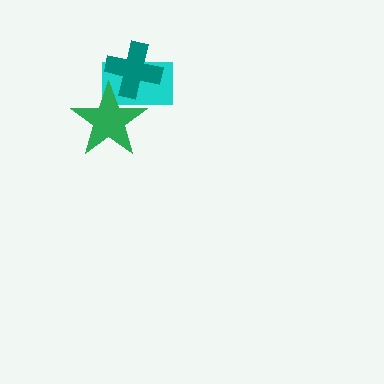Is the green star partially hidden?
No, no other shape covers it.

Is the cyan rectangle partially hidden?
Yes, it is partially covered by another shape.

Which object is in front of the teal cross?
The green star is in front of the teal cross.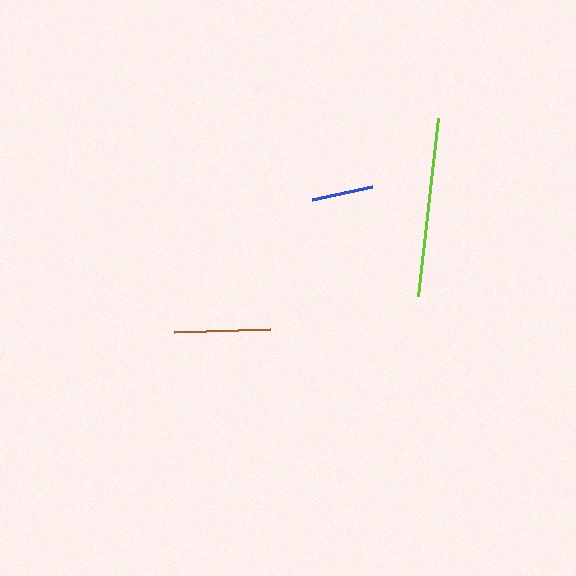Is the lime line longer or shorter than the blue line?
The lime line is longer than the blue line.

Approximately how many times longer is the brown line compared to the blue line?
The brown line is approximately 1.6 times the length of the blue line.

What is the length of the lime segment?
The lime segment is approximately 180 pixels long.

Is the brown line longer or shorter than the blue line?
The brown line is longer than the blue line.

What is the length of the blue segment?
The blue segment is approximately 62 pixels long.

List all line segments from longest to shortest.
From longest to shortest: lime, brown, blue.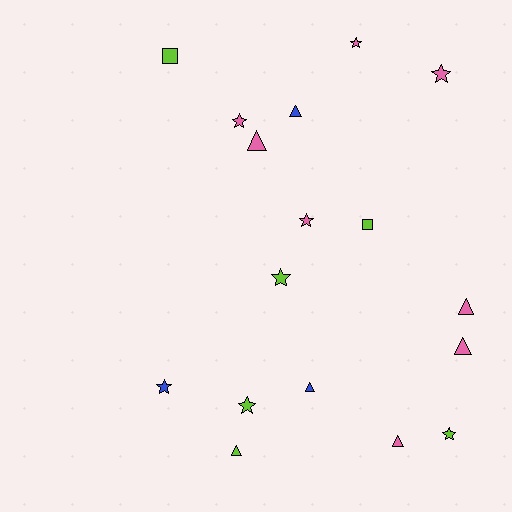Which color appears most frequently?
Pink, with 8 objects.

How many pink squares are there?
There are no pink squares.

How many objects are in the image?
There are 17 objects.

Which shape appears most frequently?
Star, with 8 objects.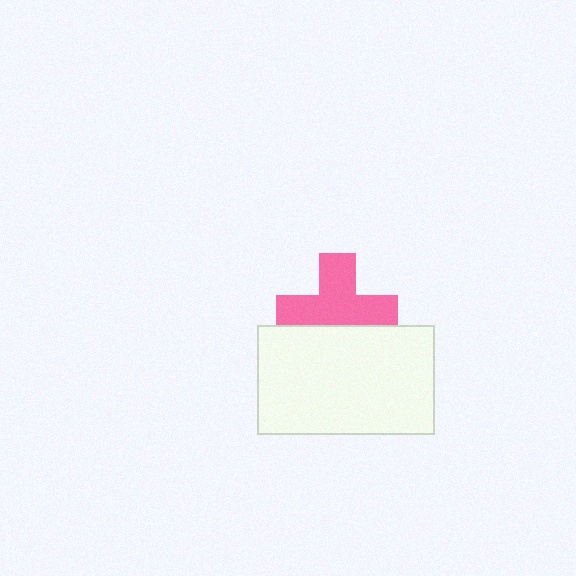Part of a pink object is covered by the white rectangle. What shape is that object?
It is a cross.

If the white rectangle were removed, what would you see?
You would see the complete pink cross.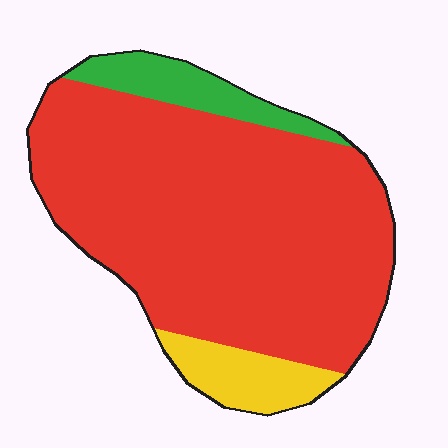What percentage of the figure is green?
Green covers 10% of the figure.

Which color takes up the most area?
Red, at roughly 80%.